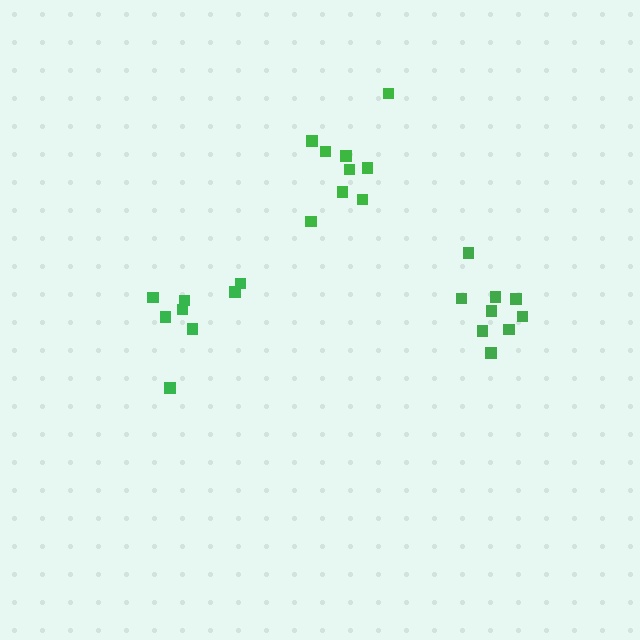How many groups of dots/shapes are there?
There are 3 groups.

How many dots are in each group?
Group 1: 9 dots, Group 2: 8 dots, Group 3: 9 dots (26 total).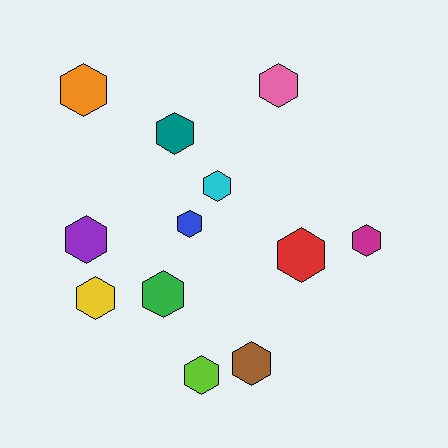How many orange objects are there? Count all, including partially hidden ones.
There is 1 orange object.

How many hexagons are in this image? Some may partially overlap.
There are 12 hexagons.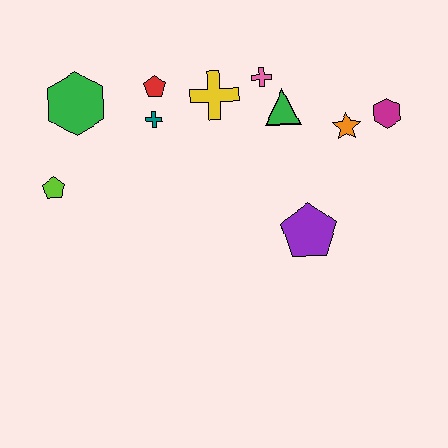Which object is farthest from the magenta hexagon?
The lime pentagon is farthest from the magenta hexagon.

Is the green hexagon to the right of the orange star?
No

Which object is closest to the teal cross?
The red pentagon is closest to the teal cross.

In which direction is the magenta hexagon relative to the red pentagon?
The magenta hexagon is to the right of the red pentagon.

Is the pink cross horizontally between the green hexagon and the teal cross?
No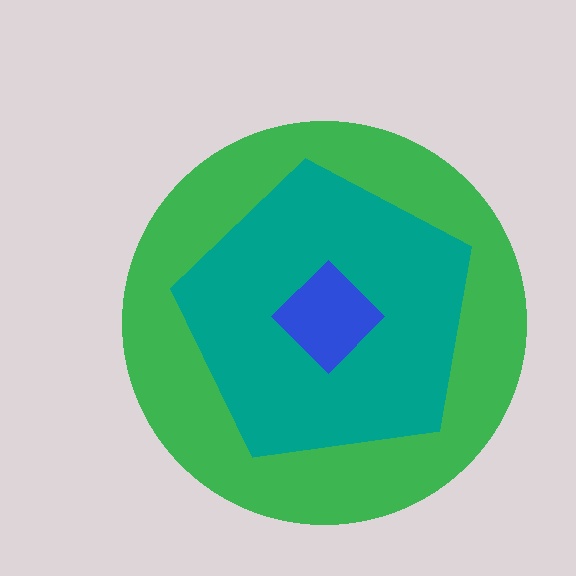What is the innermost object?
The blue diamond.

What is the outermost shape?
The green circle.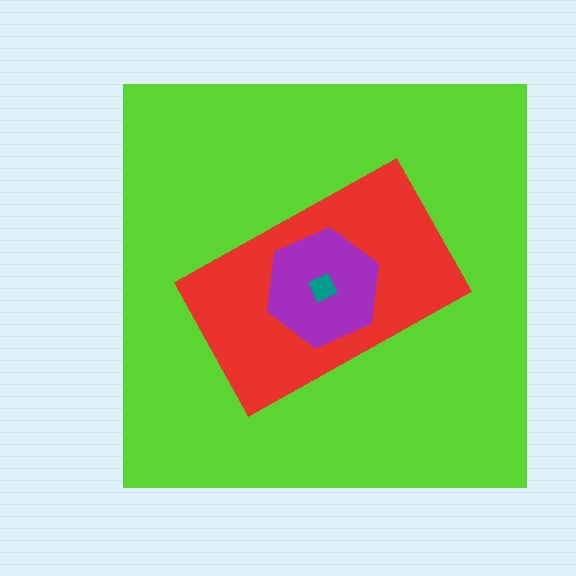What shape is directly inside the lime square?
The red rectangle.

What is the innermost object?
The teal diamond.